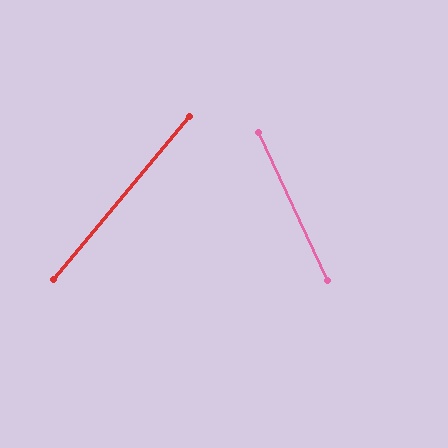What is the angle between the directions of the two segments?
Approximately 65 degrees.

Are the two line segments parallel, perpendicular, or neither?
Neither parallel nor perpendicular — they differ by about 65°.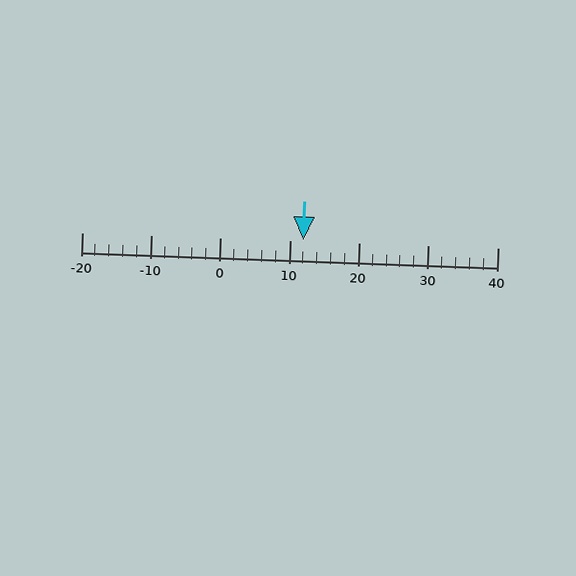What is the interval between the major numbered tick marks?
The major tick marks are spaced 10 units apart.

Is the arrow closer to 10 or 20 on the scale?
The arrow is closer to 10.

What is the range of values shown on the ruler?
The ruler shows values from -20 to 40.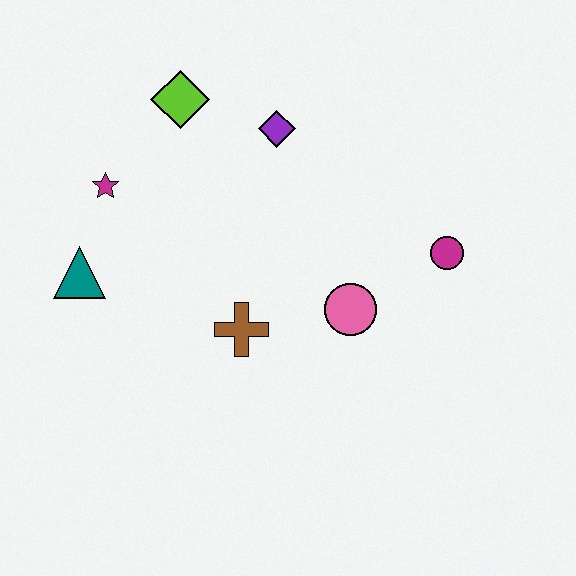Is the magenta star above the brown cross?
Yes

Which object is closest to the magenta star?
The teal triangle is closest to the magenta star.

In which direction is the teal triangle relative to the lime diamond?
The teal triangle is below the lime diamond.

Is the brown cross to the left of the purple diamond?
Yes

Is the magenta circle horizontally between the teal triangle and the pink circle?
No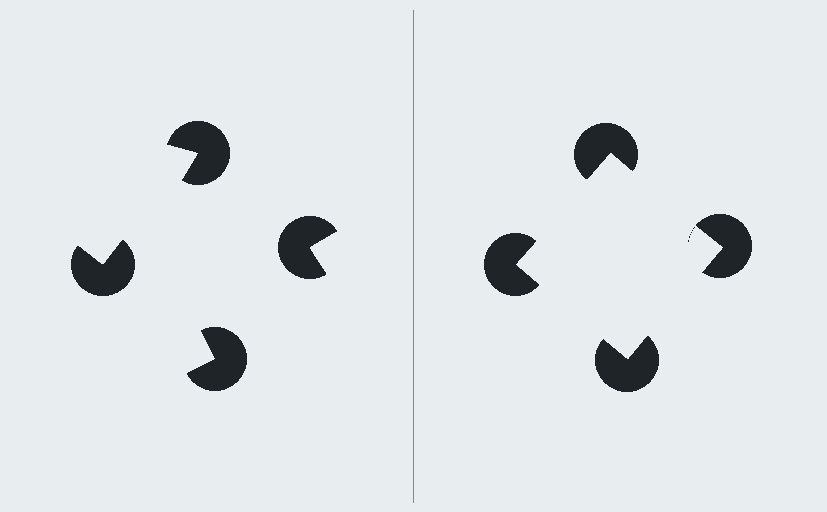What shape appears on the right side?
An illusory square.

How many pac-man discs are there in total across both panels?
8 — 4 on each side.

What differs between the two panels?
The pac-man discs are positioned identically on both sides; only the wedge orientations differ. On the right they align to a square; on the left they are misaligned.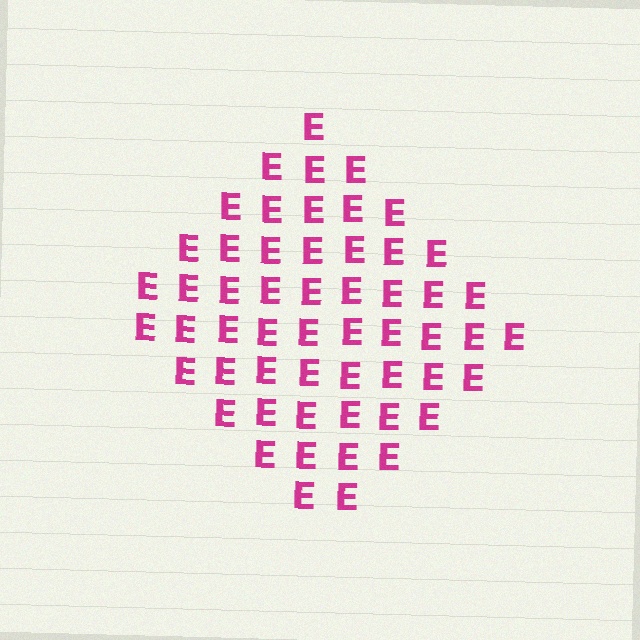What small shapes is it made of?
It is made of small letter E's.